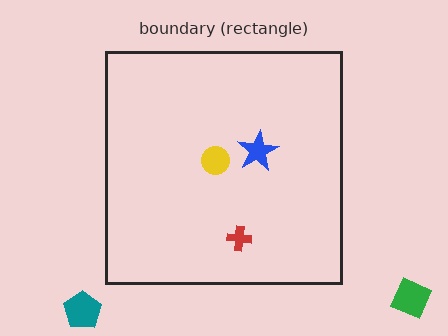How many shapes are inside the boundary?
3 inside, 2 outside.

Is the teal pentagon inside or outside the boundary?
Outside.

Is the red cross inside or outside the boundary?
Inside.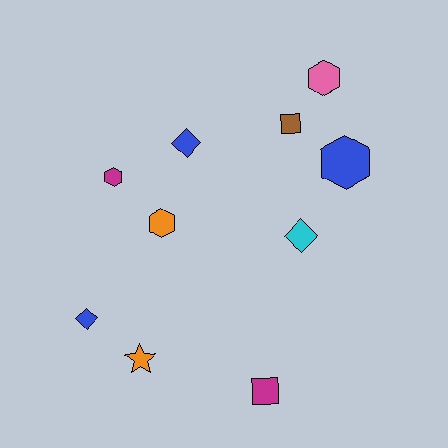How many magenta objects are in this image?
There are 2 magenta objects.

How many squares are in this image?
There are 2 squares.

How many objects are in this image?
There are 10 objects.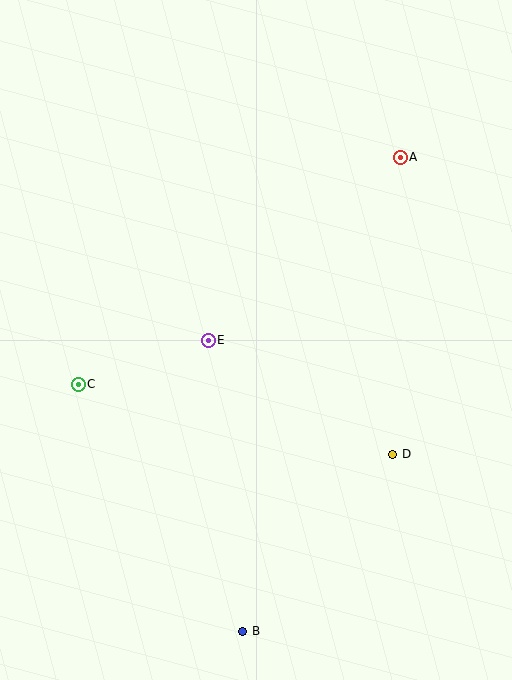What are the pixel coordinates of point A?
Point A is at (400, 157).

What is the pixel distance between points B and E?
The distance between B and E is 293 pixels.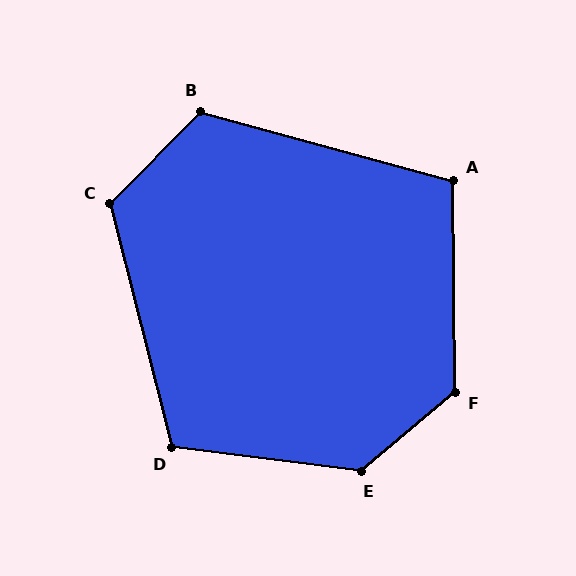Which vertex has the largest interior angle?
E, at approximately 133 degrees.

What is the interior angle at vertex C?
Approximately 121 degrees (obtuse).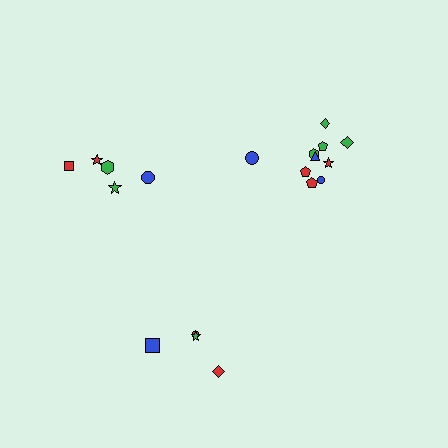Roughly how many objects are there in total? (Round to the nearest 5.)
Roughly 20 objects in total.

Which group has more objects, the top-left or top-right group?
The top-right group.